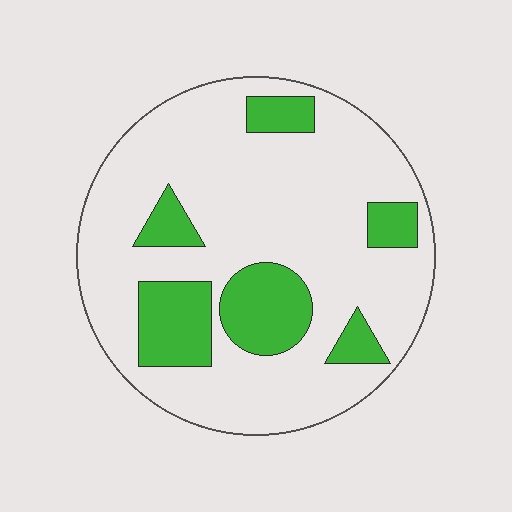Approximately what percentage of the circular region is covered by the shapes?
Approximately 20%.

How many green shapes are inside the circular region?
6.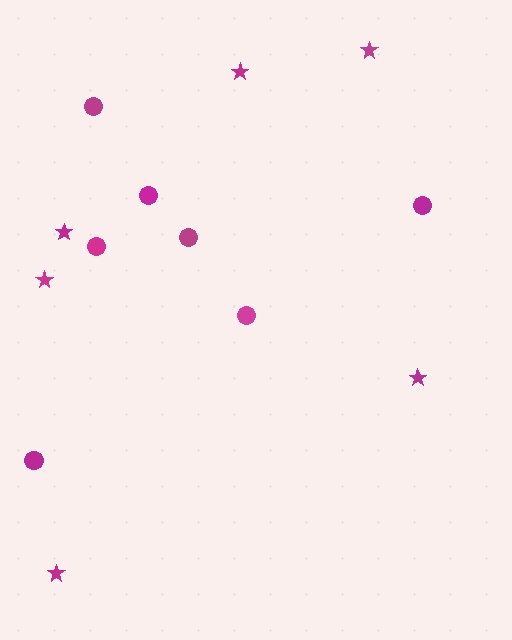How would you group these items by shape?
There are 2 groups: one group of circles (7) and one group of stars (6).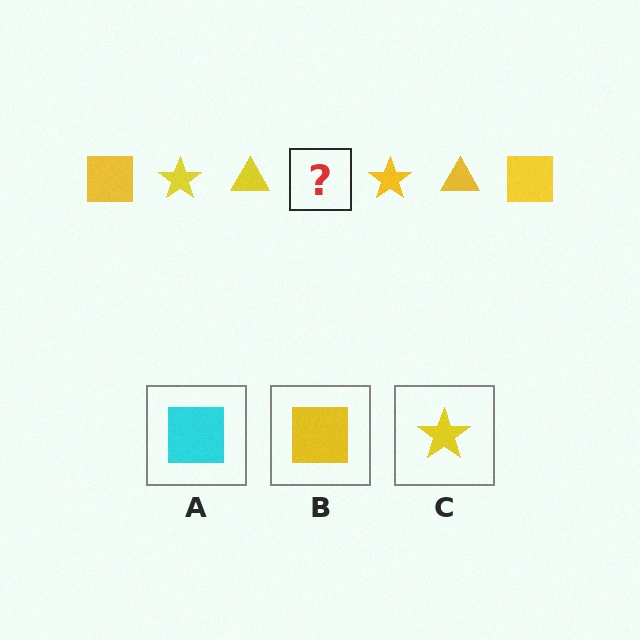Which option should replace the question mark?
Option B.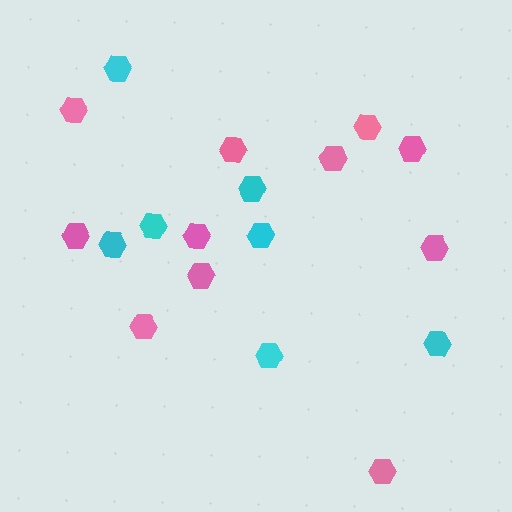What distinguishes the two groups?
There are 2 groups: one group of cyan hexagons (7) and one group of pink hexagons (11).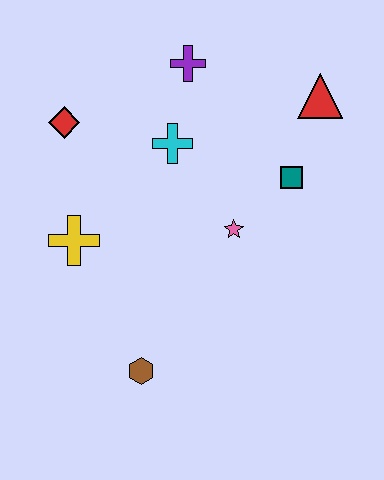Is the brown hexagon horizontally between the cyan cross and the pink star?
No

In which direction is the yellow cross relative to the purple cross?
The yellow cross is below the purple cross.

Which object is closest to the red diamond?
The cyan cross is closest to the red diamond.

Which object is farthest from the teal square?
The brown hexagon is farthest from the teal square.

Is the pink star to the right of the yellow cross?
Yes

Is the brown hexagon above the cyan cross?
No